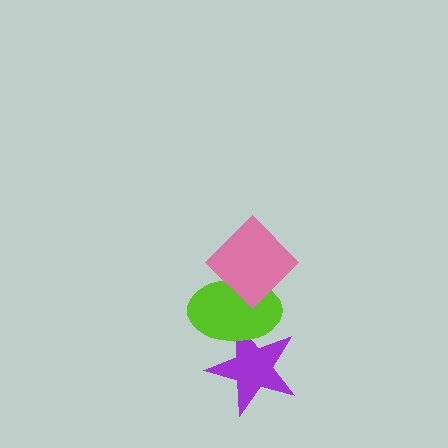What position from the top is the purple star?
The purple star is 3rd from the top.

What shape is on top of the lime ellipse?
The pink diamond is on top of the lime ellipse.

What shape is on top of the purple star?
The lime ellipse is on top of the purple star.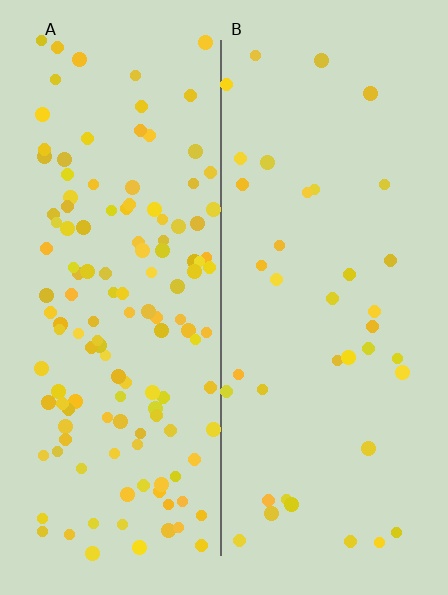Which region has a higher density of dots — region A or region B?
A (the left).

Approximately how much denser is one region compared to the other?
Approximately 3.5× — region A over region B.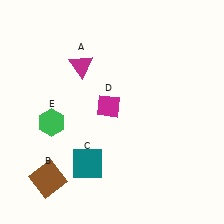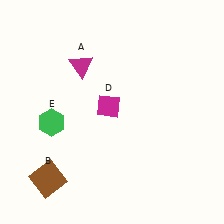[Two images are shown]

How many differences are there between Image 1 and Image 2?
There is 1 difference between the two images.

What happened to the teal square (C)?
The teal square (C) was removed in Image 2. It was in the bottom-left area of Image 1.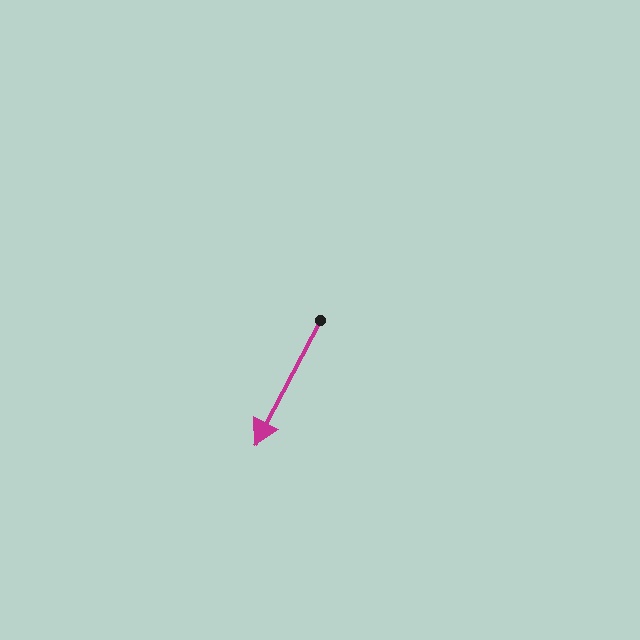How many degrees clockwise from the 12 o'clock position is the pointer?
Approximately 208 degrees.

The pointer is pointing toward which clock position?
Roughly 7 o'clock.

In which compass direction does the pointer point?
Southwest.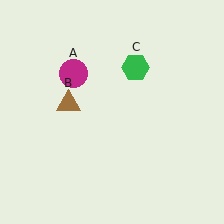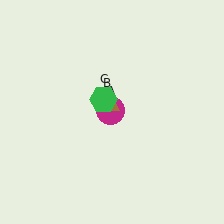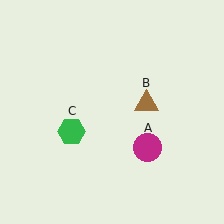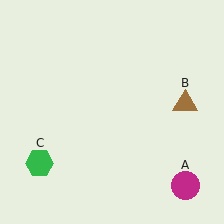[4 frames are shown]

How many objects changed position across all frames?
3 objects changed position: magenta circle (object A), brown triangle (object B), green hexagon (object C).